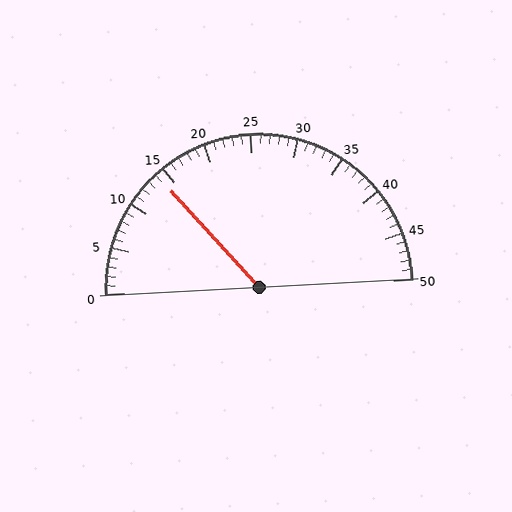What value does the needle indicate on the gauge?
The needle indicates approximately 14.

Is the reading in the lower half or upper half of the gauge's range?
The reading is in the lower half of the range (0 to 50).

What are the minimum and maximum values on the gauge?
The gauge ranges from 0 to 50.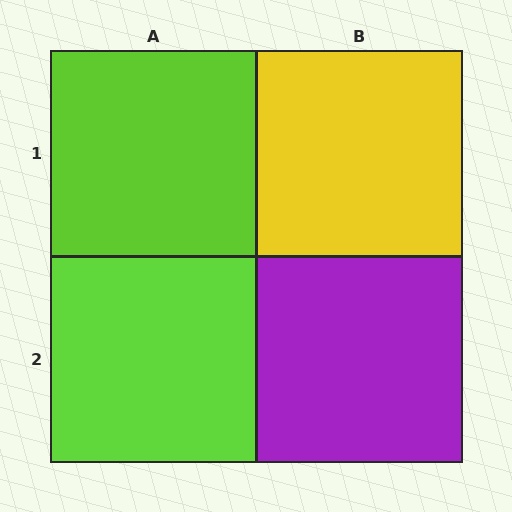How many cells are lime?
2 cells are lime.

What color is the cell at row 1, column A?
Lime.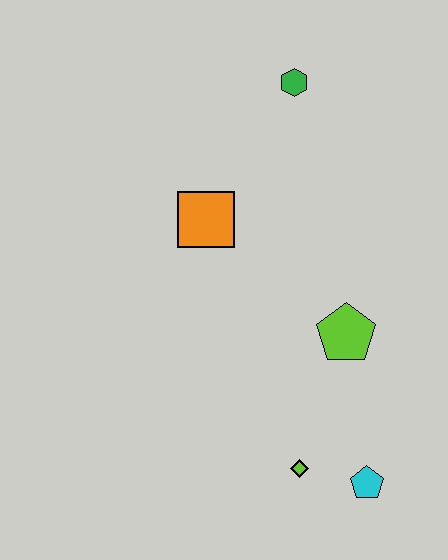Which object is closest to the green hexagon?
The orange square is closest to the green hexagon.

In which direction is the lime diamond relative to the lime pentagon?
The lime diamond is below the lime pentagon.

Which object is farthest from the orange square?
The cyan pentagon is farthest from the orange square.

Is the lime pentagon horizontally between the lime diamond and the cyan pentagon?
Yes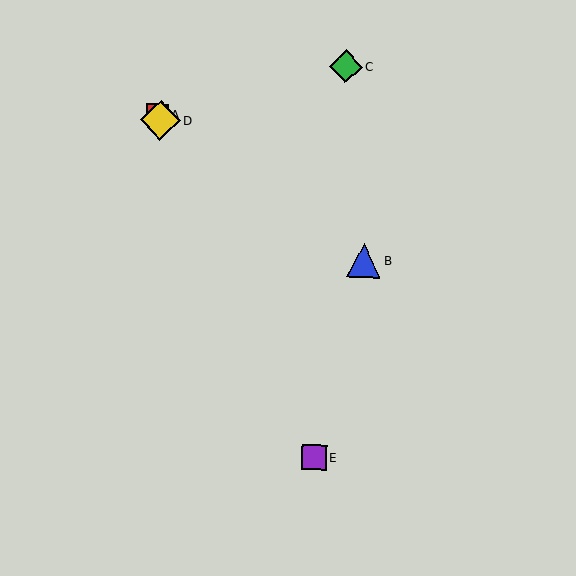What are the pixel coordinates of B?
Object B is at (364, 261).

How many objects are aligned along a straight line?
3 objects (A, D, E) are aligned along a straight line.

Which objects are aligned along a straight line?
Objects A, D, E are aligned along a straight line.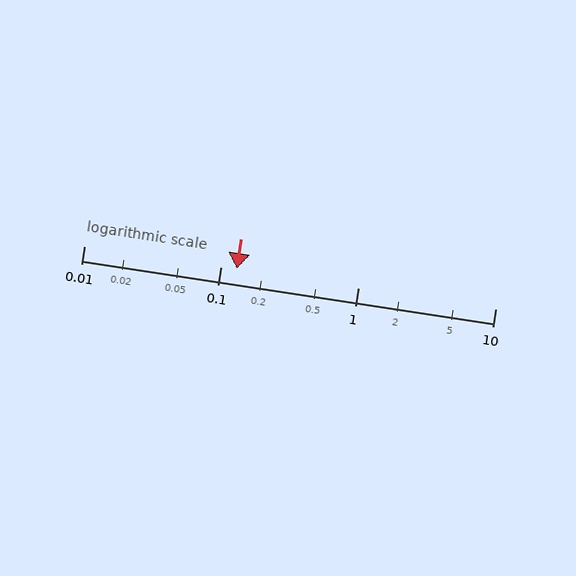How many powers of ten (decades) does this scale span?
The scale spans 3 decades, from 0.01 to 10.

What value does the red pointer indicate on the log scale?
The pointer indicates approximately 0.13.